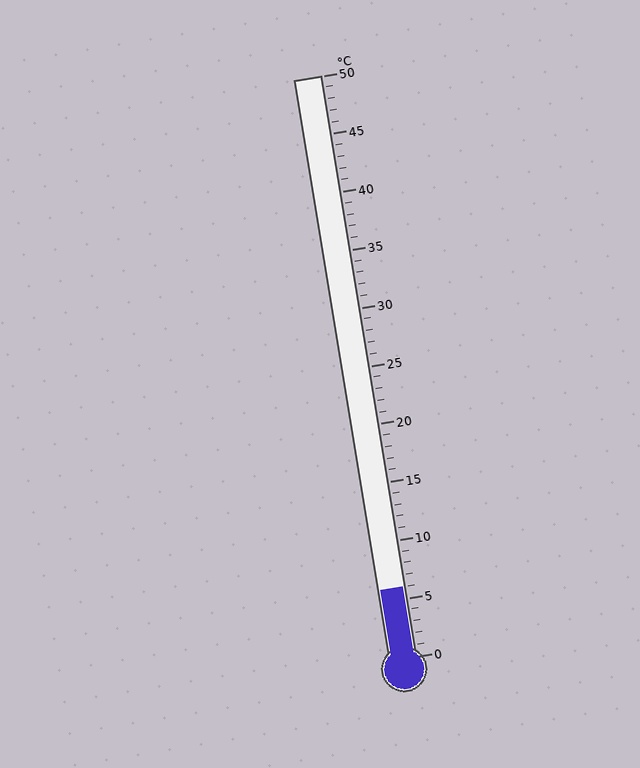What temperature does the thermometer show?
The thermometer shows approximately 6°C.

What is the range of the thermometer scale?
The thermometer scale ranges from 0°C to 50°C.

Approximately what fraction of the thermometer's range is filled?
The thermometer is filled to approximately 10% of its range.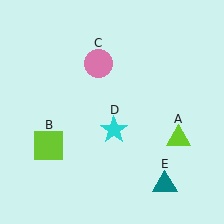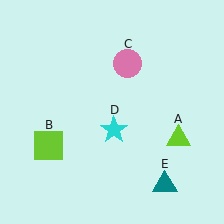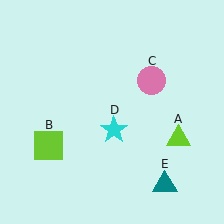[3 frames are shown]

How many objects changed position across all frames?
1 object changed position: pink circle (object C).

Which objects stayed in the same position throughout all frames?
Lime triangle (object A) and lime square (object B) and cyan star (object D) and teal triangle (object E) remained stationary.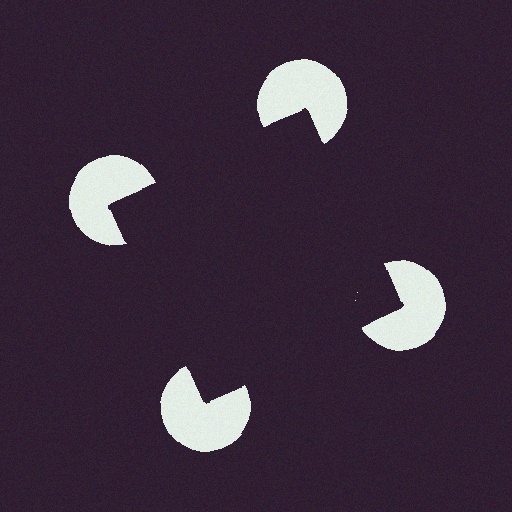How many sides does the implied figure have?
4 sides.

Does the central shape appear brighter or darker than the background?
It typically appears slightly darker than the background, even though no actual brightness change is drawn.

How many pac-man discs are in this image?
There are 4 — one at each vertex of the illusory square.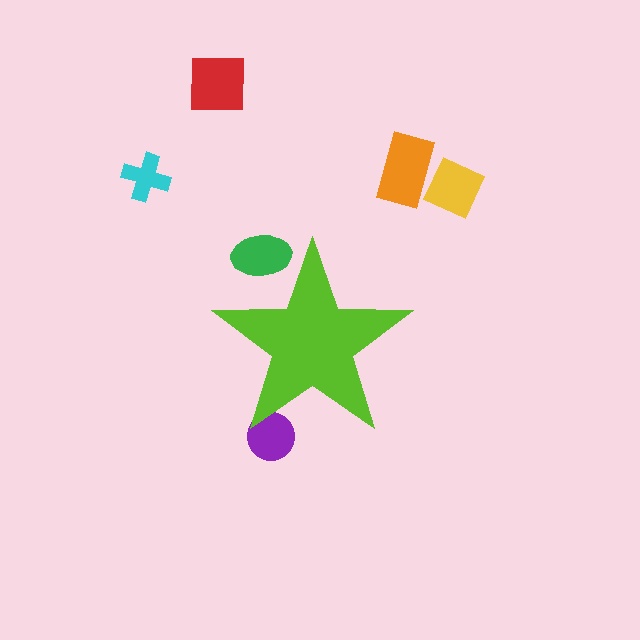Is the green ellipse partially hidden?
Yes, the green ellipse is partially hidden behind the lime star.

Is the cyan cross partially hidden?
No, the cyan cross is fully visible.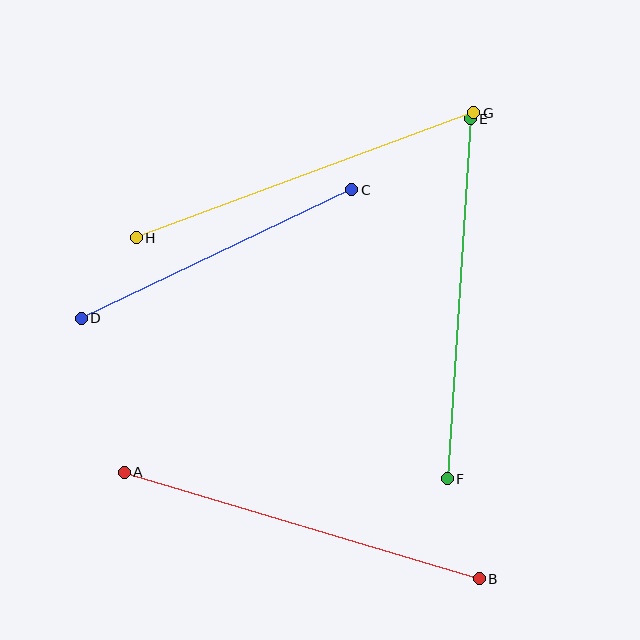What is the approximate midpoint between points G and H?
The midpoint is at approximately (305, 175) pixels.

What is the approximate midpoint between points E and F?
The midpoint is at approximately (459, 299) pixels.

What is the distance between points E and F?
The distance is approximately 361 pixels.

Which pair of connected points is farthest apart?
Points A and B are farthest apart.